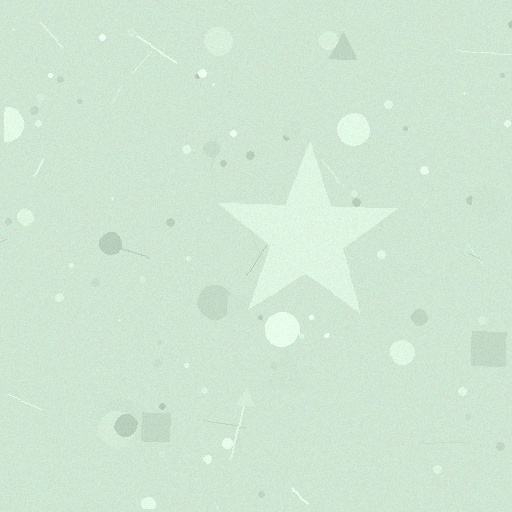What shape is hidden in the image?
A star is hidden in the image.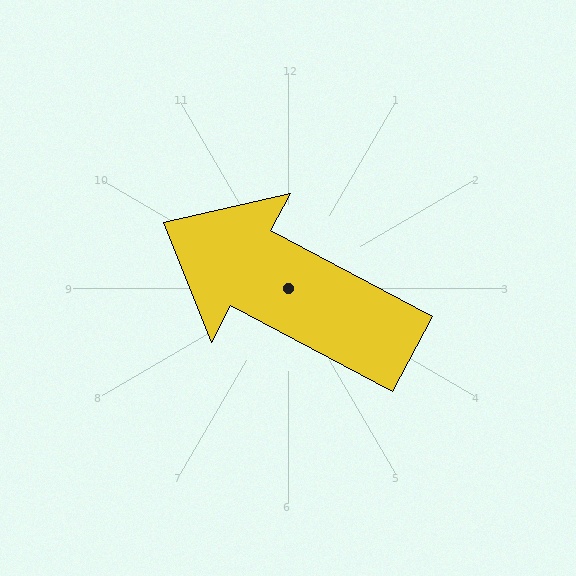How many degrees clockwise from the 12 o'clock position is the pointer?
Approximately 298 degrees.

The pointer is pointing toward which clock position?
Roughly 10 o'clock.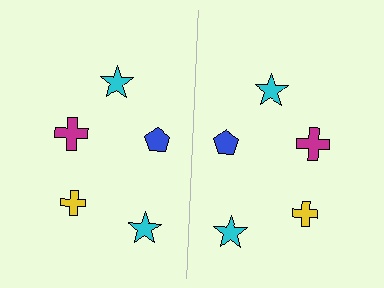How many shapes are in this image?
There are 10 shapes in this image.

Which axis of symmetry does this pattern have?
The pattern has a vertical axis of symmetry running through the center of the image.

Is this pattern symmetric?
Yes, this pattern has bilateral (reflection) symmetry.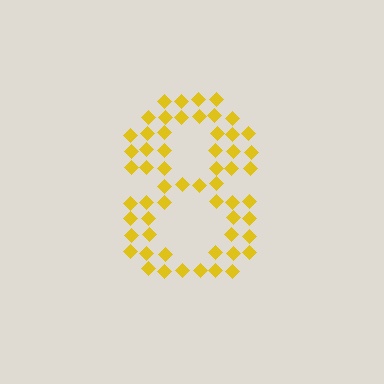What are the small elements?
The small elements are diamonds.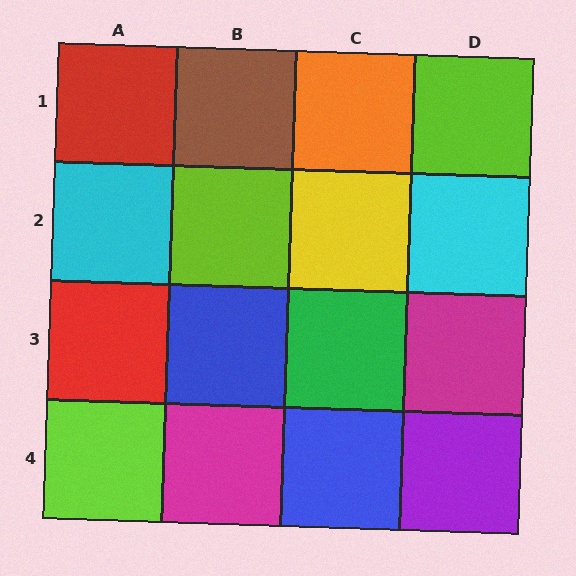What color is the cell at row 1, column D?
Lime.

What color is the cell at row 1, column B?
Brown.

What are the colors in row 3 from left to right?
Red, blue, green, magenta.